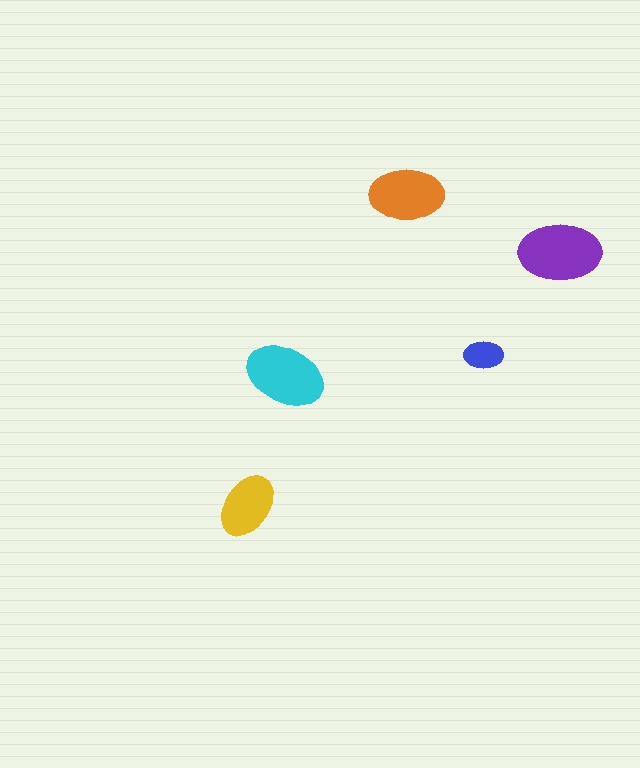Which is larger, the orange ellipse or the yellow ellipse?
The orange one.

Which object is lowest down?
The yellow ellipse is bottommost.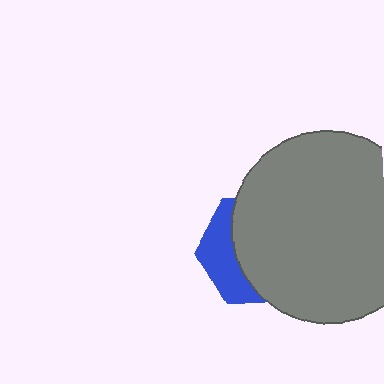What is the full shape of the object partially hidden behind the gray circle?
The partially hidden object is a blue hexagon.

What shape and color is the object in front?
The object in front is a gray circle.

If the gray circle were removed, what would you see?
You would see the complete blue hexagon.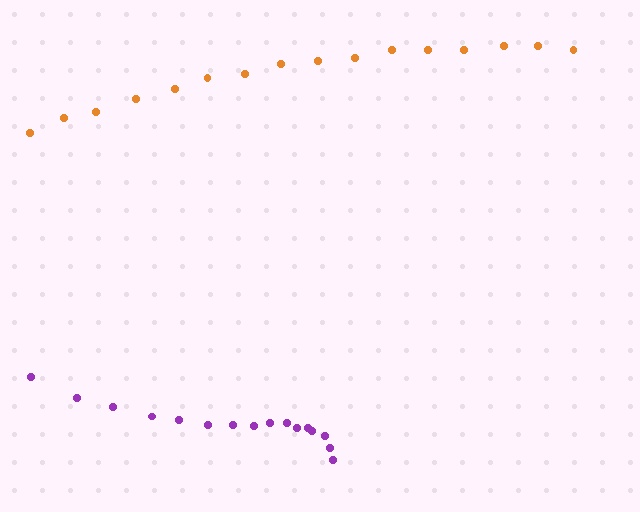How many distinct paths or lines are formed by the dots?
There are 2 distinct paths.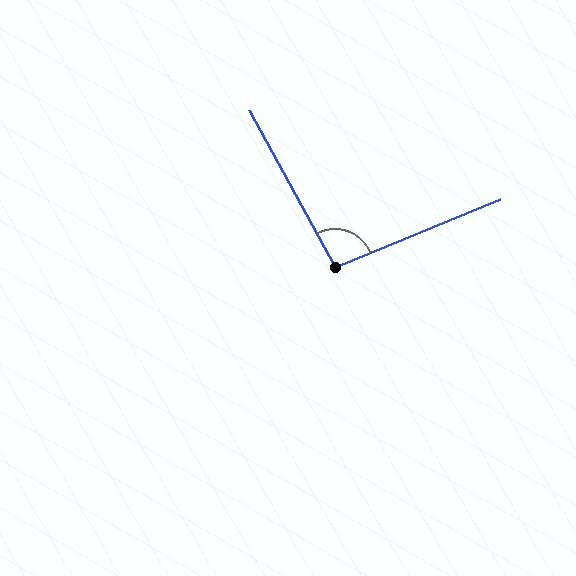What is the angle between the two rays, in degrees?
Approximately 97 degrees.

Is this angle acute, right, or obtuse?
It is obtuse.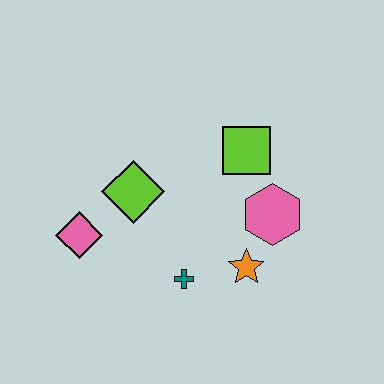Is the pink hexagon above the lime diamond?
No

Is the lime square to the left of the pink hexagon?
Yes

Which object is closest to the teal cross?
The orange star is closest to the teal cross.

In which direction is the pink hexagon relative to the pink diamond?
The pink hexagon is to the right of the pink diamond.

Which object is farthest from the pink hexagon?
The pink diamond is farthest from the pink hexagon.